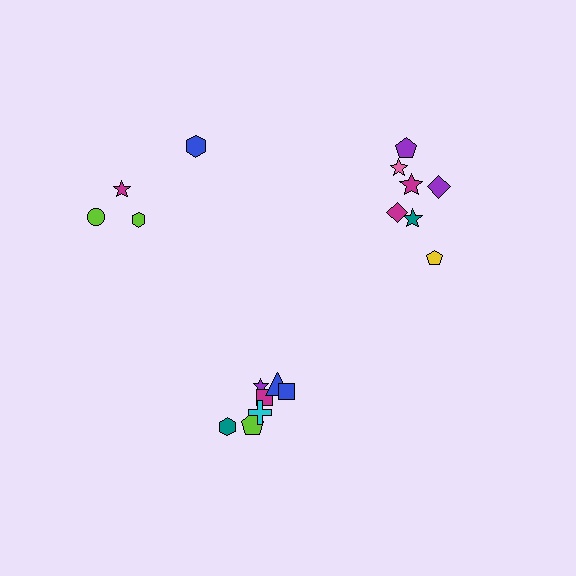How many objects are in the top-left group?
There are 4 objects.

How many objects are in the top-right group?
There are 7 objects.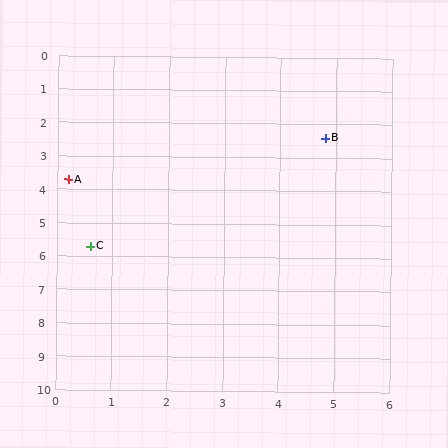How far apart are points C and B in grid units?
Points C and B are about 5.3 grid units apart.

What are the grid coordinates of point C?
Point C is at approximately (0.6, 5.7).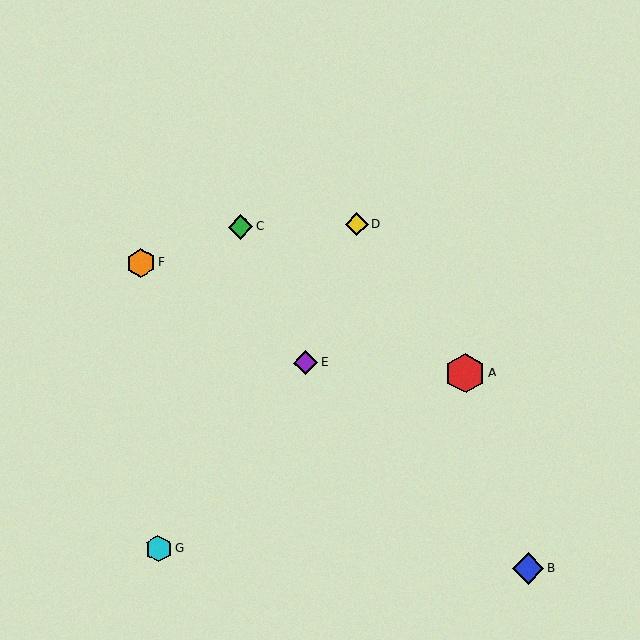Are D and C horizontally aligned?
Yes, both are at y≈224.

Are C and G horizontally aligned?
No, C is at y≈227 and G is at y≈549.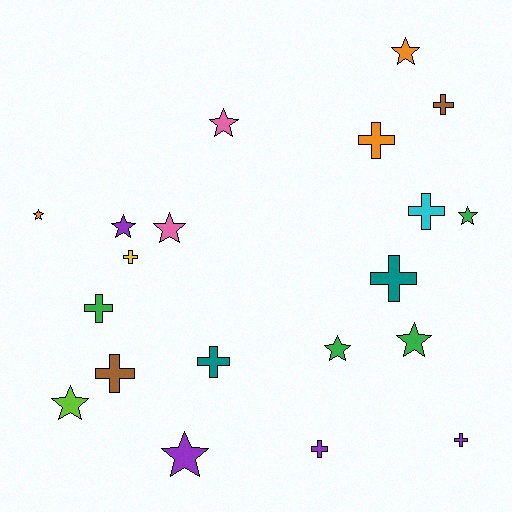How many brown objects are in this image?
There are 2 brown objects.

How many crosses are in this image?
There are 10 crosses.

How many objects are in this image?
There are 20 objects.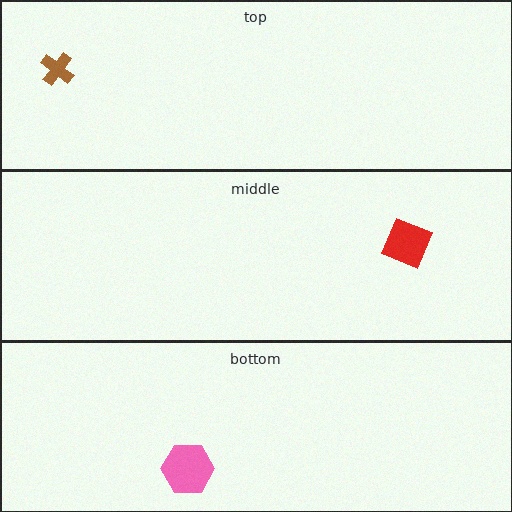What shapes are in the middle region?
The red diamond.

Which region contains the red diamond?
The middle region.